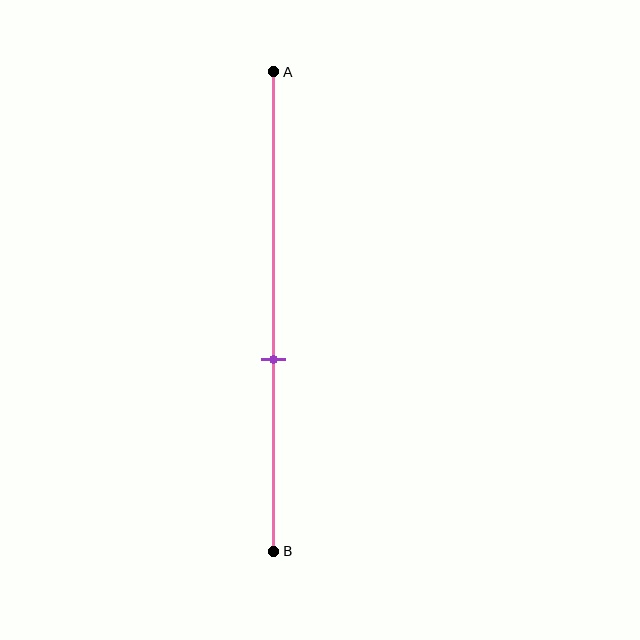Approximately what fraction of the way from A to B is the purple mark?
The purple mark is approximately 60% of the way from A to B.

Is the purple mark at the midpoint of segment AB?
No, the mark is at about 60% from A, not at the 50% midpoint.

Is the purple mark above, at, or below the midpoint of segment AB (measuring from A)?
The purple mark is below the midpoint of segment AB.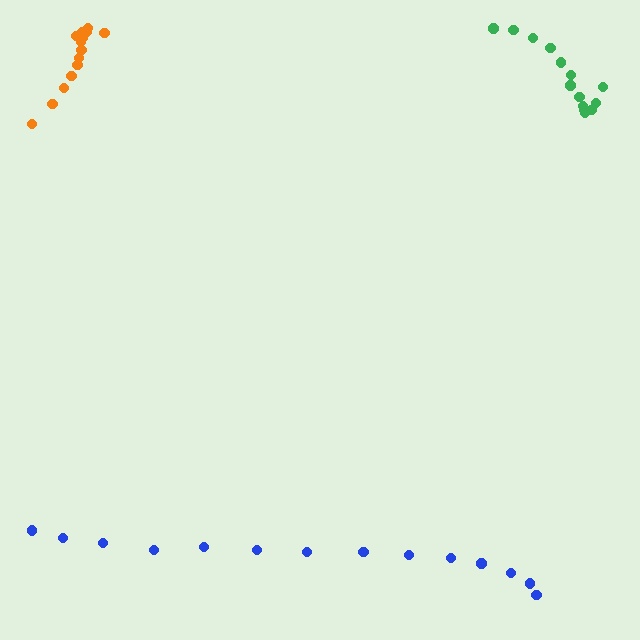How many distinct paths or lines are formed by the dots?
There are 3 distinct paths.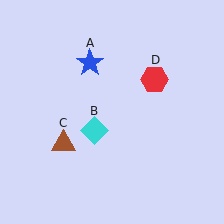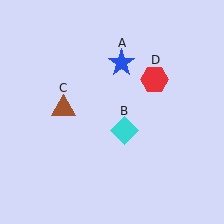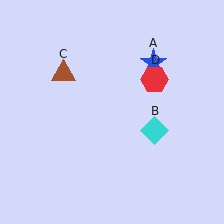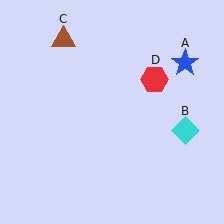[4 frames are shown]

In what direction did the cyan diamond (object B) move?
The cyan diamond (object B) moved right.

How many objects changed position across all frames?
3 objects changed position: blue star (object A), cyan diamond (object B), brown triangle (object C).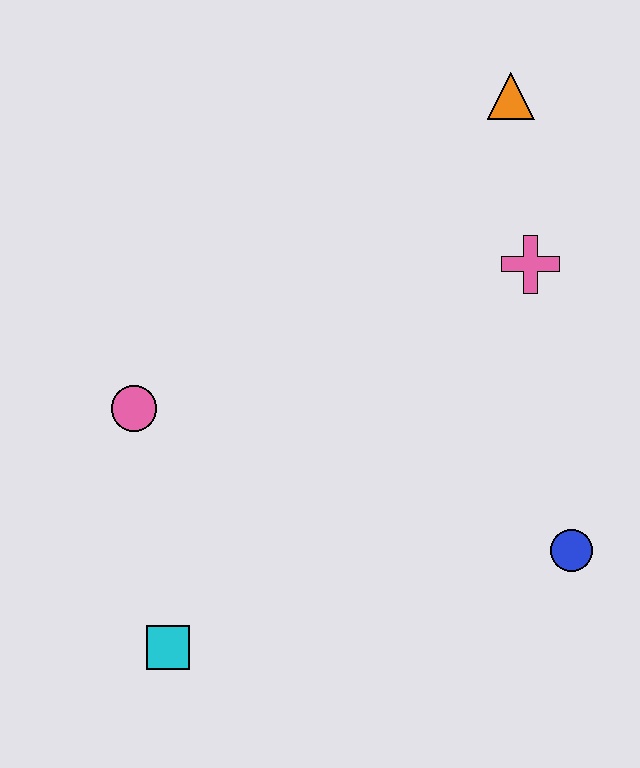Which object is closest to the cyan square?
The pink circle is closest to the cyan square.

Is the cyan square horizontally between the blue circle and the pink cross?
No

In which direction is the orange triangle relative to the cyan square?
The orange triangle is above the cyan square.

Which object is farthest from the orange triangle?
The cyan square is farthest from the orange triangle.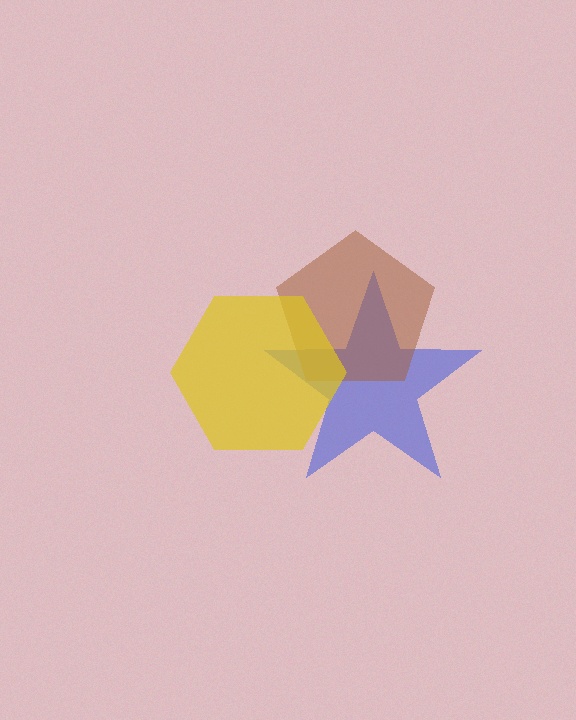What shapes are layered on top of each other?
The layered shapes are: a blue star, a brown pentagon, a yellow hexagon.